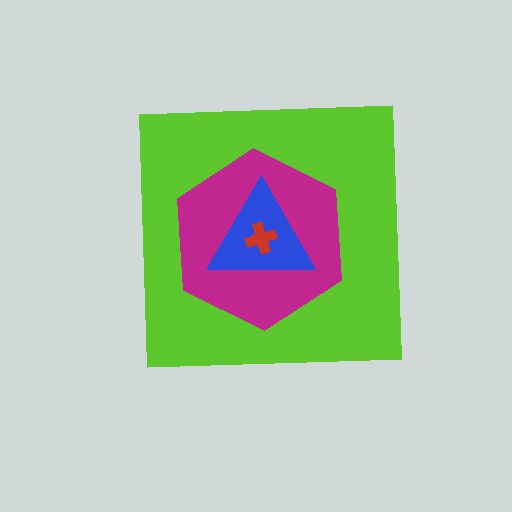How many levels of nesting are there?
4.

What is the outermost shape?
The lime square.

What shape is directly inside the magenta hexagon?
The blue triangle.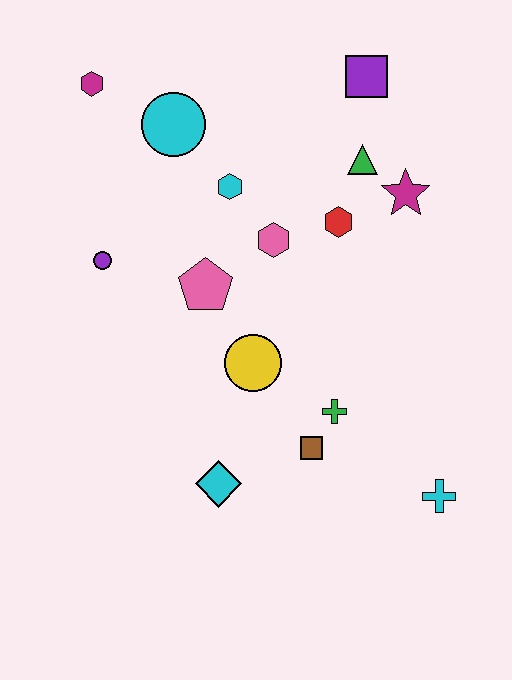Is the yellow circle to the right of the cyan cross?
No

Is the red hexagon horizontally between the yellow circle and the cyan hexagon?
No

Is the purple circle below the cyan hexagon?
Yes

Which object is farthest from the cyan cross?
The magenta hexagon is farthest from the cyan cross.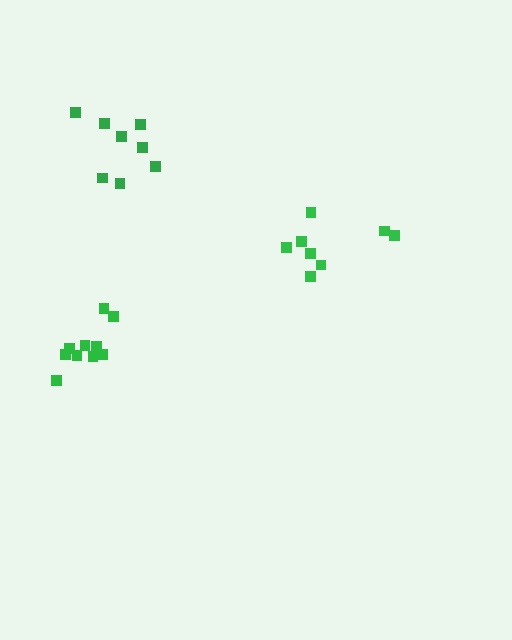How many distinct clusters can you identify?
There are 3 distinct clusters.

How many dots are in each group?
Group 1: 8 dots, Group 2: 10 dots, Group 3: 8 dots (26 total).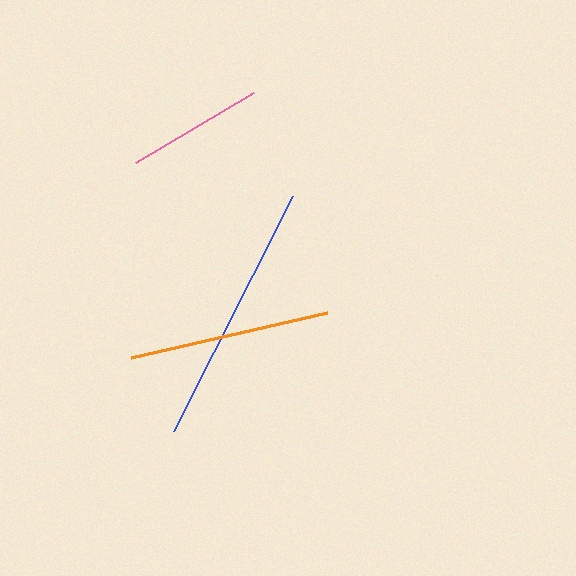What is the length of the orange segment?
The orange segment is approximately 201 pixels long.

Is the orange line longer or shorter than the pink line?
The orange line is longer than the pink line.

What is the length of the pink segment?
The pink segment is approximately 138 pixels long.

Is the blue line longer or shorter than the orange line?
The blue line is longer than the orange line.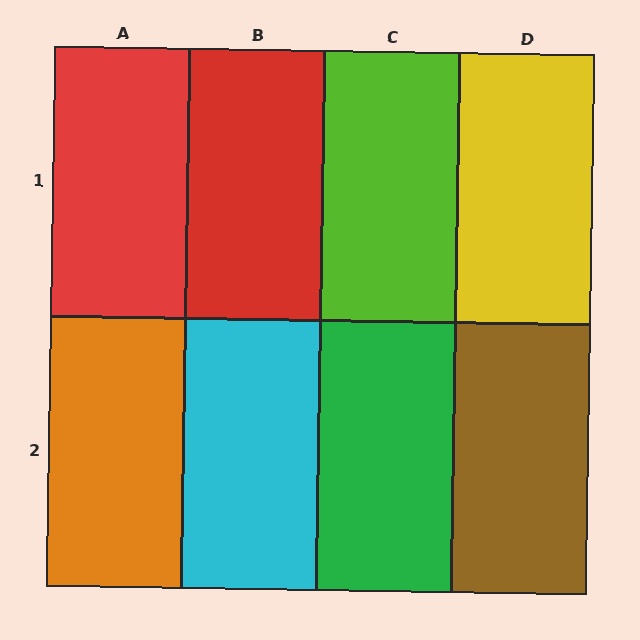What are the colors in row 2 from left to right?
Orange, cyan, green, brown.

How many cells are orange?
1 cell is orange.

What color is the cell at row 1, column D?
Yellow.